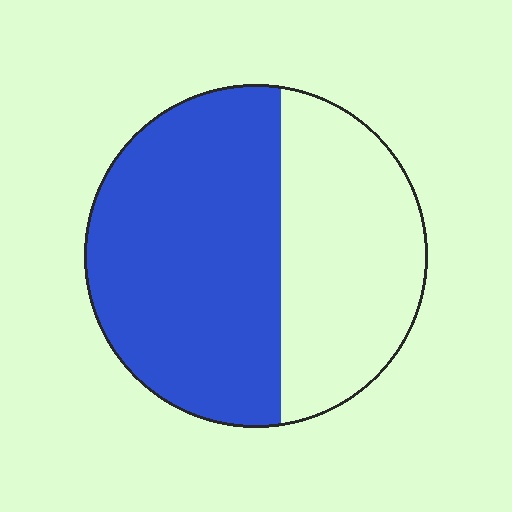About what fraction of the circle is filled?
About three fifths (3/5).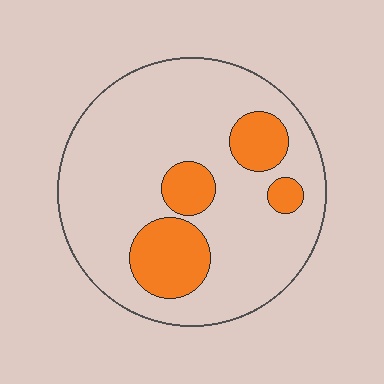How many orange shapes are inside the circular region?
4.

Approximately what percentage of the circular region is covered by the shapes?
Approximately 20%.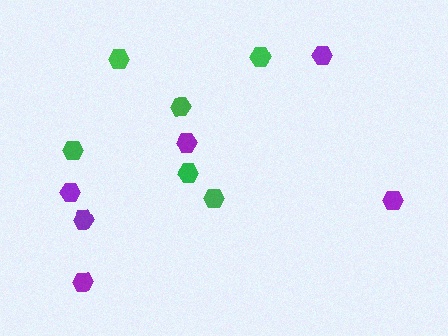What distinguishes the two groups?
There are 2 groups: one group of green hexagons (6) and one group of purple hexagons (6).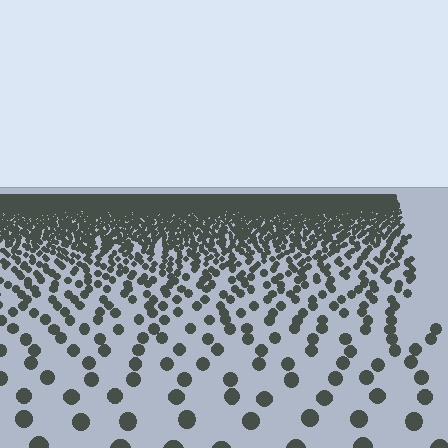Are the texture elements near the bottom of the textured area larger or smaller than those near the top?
Larger. Near the bottom, elements are closer to the viewer and appear at a bigger on-screen size.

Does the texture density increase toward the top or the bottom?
Density increases toward the top.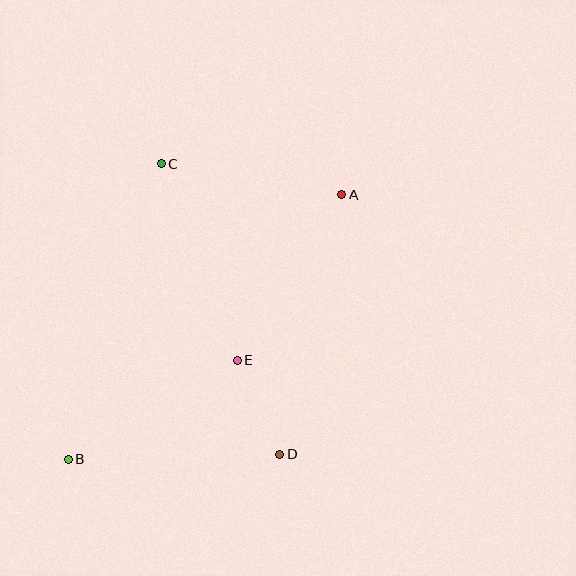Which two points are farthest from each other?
Points A and B are farthest from each other.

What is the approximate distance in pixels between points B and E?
The distance between B and E is approximately 196 pixels.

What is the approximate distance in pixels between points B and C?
The distance between B and C is approximately 310 pixels.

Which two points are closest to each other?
Points D and E are closest to each other.